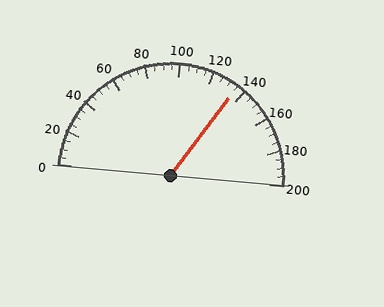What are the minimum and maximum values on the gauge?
The gauge ranges from 0 to 200.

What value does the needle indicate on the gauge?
The needle indicates approximately 135.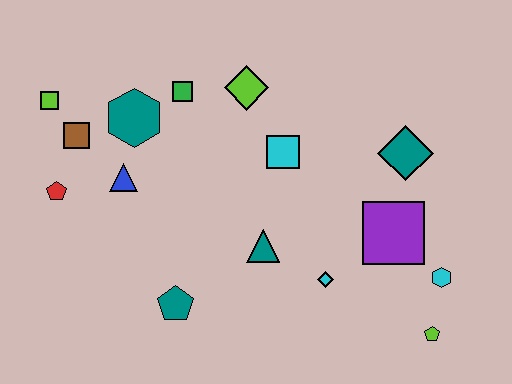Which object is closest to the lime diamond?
The green square is closest to the lime diamond.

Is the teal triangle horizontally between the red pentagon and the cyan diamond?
Yes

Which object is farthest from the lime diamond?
The lime pentagon is farthest from the lime diamond.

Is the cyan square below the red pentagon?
No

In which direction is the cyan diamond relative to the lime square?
The cyan diamond is to the right of the lime square.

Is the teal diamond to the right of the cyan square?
Yes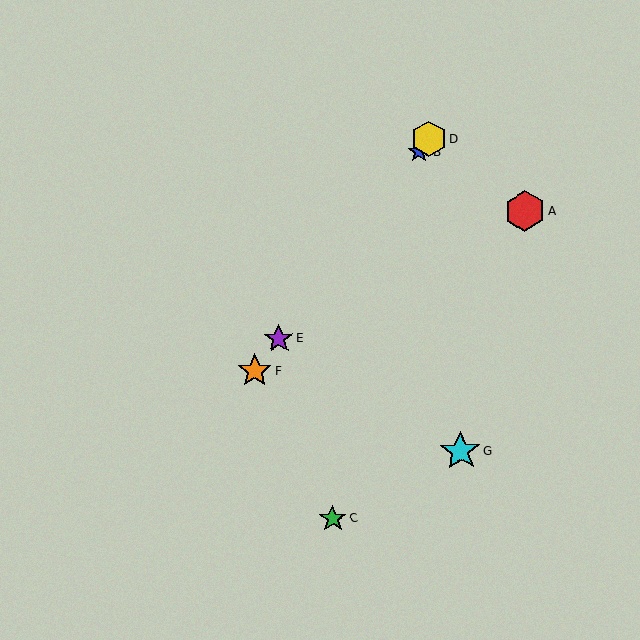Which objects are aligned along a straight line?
Objects B, D, E, F are aligned along a straight line.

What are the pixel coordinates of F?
Object F is at (255, 371).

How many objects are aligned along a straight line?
4 objects (B, D, E, F) are aligned along a straight line.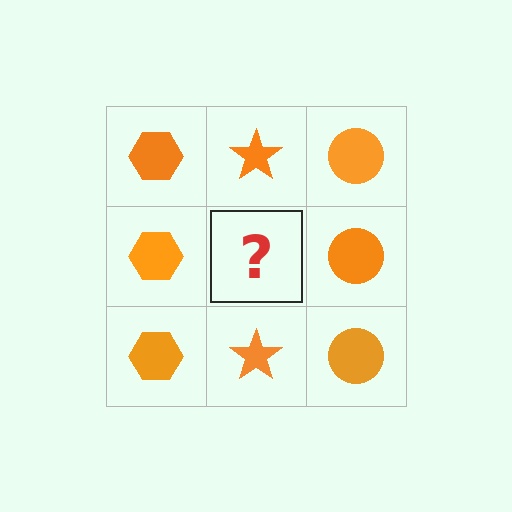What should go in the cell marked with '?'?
The missing cell should contain an orange star.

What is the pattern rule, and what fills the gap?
The rule is that each column has a consistent shape. The gap should be filled with an orange star.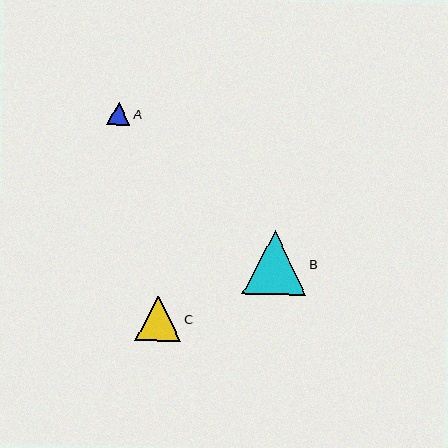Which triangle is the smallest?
Triangle A is the smallest with a size of approximately 23 pixels.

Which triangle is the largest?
Triangle B is the largest with a size of approximately 64 pixels.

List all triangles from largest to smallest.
From largest to smallest: B, C, A.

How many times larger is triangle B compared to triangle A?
Triangle B is approximately 2.8 times the size of triangle A.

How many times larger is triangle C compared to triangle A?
Triangle C is approximately 2.0 times the size of triangle A.